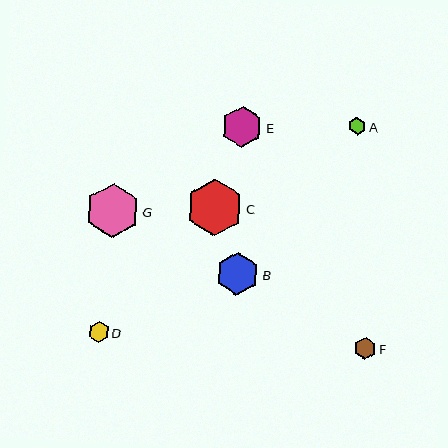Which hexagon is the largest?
Hexagon C is the largest with a size of approximately 56 pixels.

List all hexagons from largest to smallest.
From largest to smallest: C, G, B, E, F, D, A.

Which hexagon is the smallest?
Hexagon A is the smallest with a size of approximately 17 pixels.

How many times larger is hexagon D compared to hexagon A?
Hexagon D is approximately 1.2 times the size of hexagon A.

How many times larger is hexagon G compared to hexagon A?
Hexagon G is approximately 3.1 times the size of hexagon A.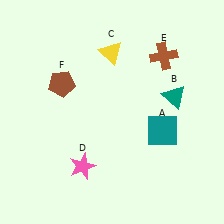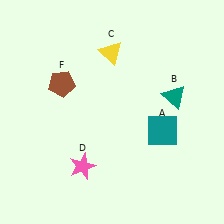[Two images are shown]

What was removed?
The brown cross (E) was removed in Image 2.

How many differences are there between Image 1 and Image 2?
There is 1 difference between the two images.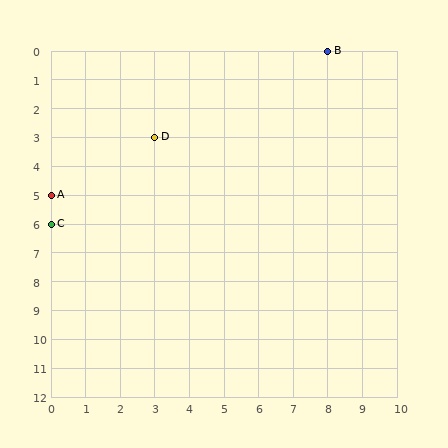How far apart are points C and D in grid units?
Points C and D are 3 columns and 3 rows apart (about 4.2 grid units diagonally).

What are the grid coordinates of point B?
Point B is at grid coordinates (8, 0).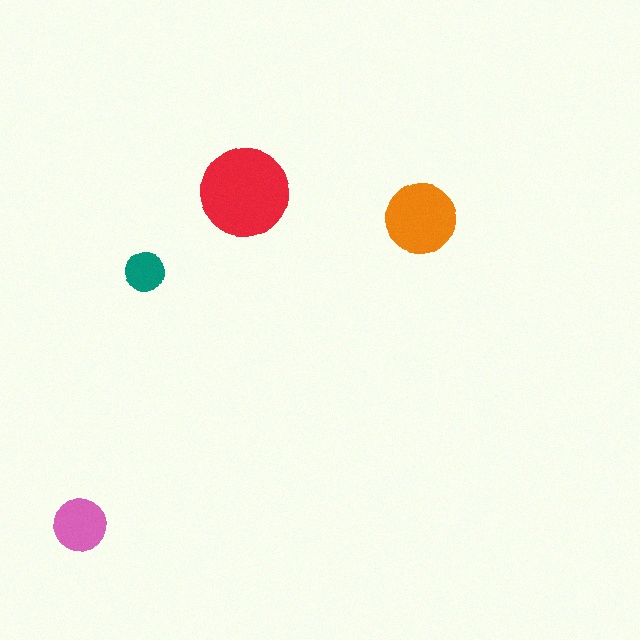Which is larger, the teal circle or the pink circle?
The pink one.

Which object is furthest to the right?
The orange circle is rightmost.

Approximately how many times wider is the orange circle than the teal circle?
About 2 times wider.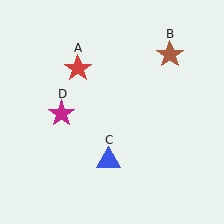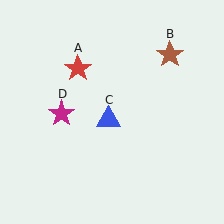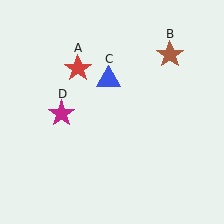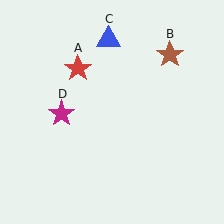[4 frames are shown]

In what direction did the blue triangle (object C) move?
The blue triangle (object C) moved up.